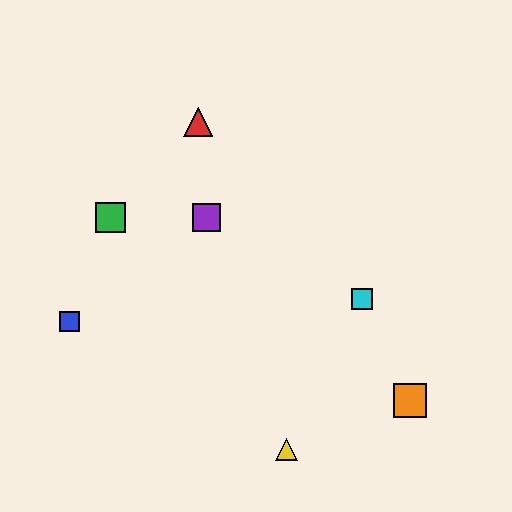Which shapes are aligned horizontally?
The green square, the purple square are aligned horizontally.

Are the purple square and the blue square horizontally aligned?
No, the purple square is at y≈217 and the blue square is at y≈322.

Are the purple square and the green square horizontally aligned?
Yes, both are at y≈217.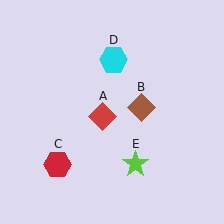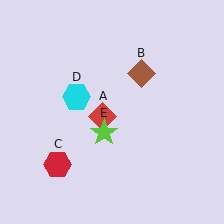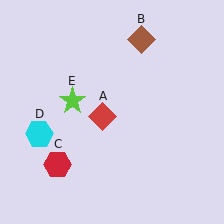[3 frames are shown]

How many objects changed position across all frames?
3 objects changed position: brown diamond (object B), cyan hexagon (object D), lime star (object E).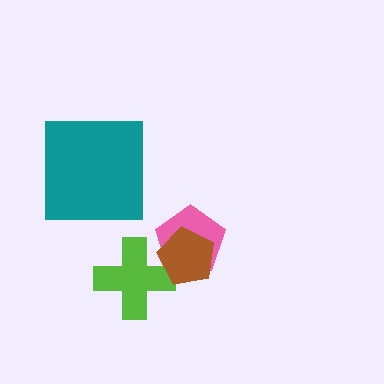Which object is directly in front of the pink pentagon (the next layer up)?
The lime cross is directly in front of the pink pentagon.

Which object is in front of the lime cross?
The brown pentagon is in front of the lime cross.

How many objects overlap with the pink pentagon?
2 objects overlap with the pink pentagon.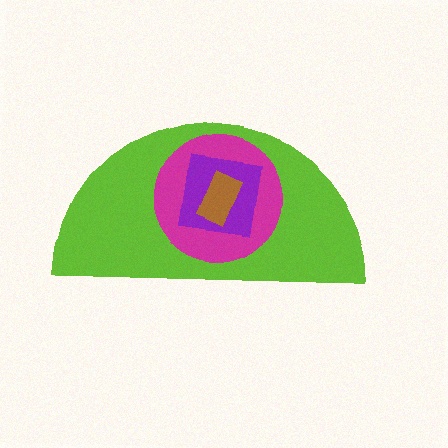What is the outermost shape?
The lime semicircle.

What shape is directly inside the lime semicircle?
The magenta circle.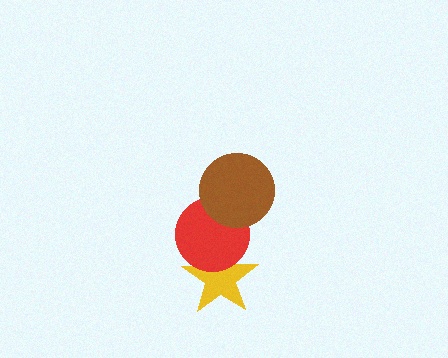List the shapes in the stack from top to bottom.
From top to bottom: the brown circle, the red circle, the yellow star.